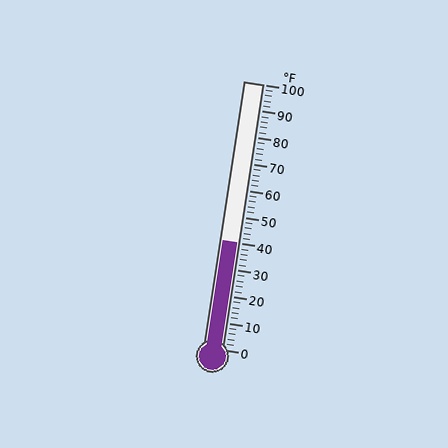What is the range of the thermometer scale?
The thermometer scale ranges from 0°F to 100°F.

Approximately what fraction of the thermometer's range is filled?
The thermometer is filled to approximately 40% of its range.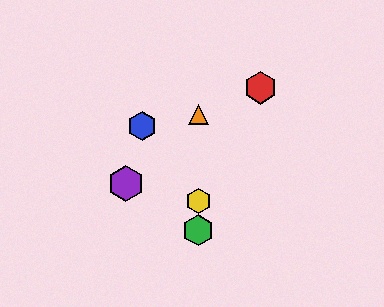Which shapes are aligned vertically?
The green hexagon, the yellow hexagon, the orange triangle are aligned vertically.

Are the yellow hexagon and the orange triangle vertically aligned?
Yes, both are at x≈198.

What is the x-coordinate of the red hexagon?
The red hexagon is at x≈260.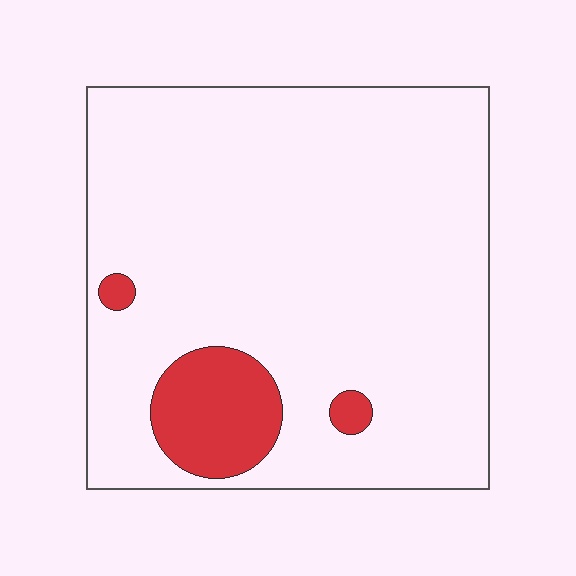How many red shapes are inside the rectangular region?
3.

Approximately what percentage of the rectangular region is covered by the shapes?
Approximately 10%.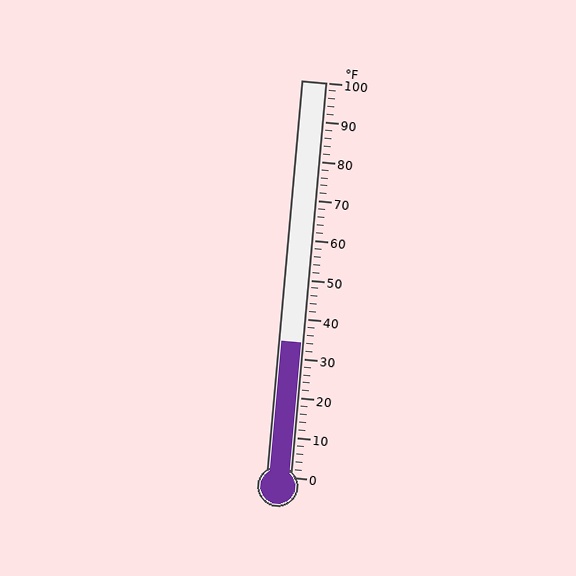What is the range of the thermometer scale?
The thermometer scale ranges from 0°F to 100°F.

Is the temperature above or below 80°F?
The temperature is below 80°F.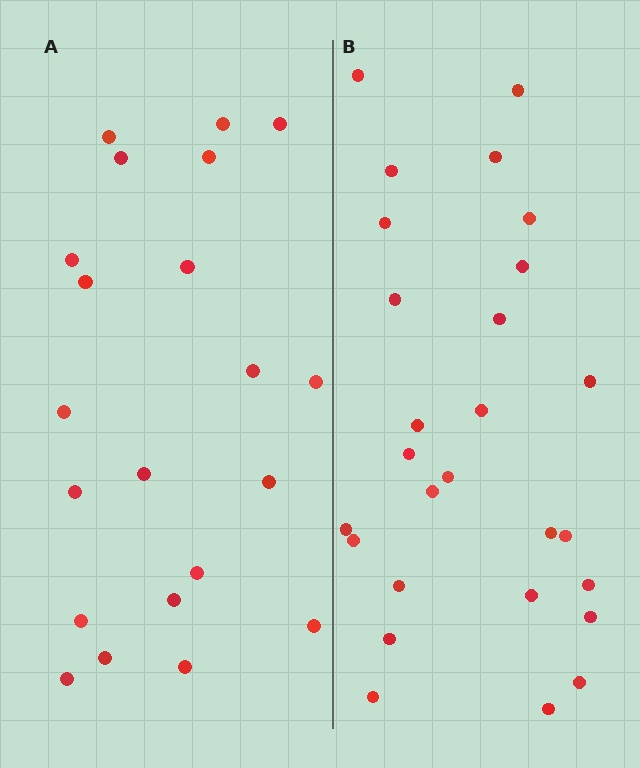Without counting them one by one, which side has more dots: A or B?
Region B (the right region) has more dots.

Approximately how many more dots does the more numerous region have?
Region B has about 6 more dots than region A.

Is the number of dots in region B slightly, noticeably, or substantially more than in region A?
Region B has noticeably more, but not dramatically so. The ratio is roughly 1.3 to 1.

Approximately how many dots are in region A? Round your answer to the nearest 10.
About 20 dots. (The exact count is 21, which rounds to 20.)